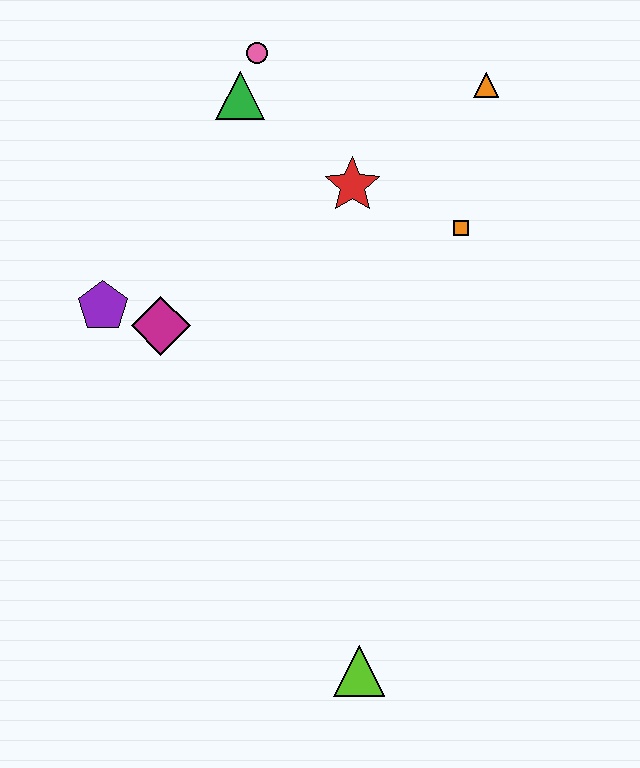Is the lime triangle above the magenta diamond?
No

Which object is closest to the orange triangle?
The orange square is closest to the orange triangle.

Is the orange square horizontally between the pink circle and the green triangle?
No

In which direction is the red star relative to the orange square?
The red star is to the left of the orange square.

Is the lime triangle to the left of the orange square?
Yes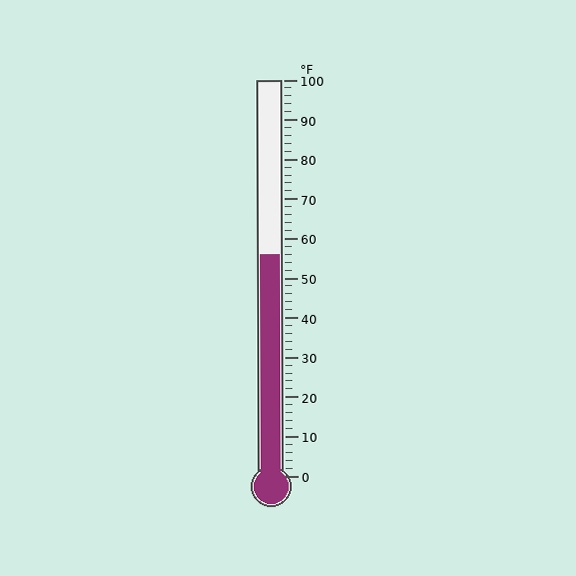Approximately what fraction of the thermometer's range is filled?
The thermometer is filled to approximately 55% of its range.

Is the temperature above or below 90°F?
The temperature is below 90°F.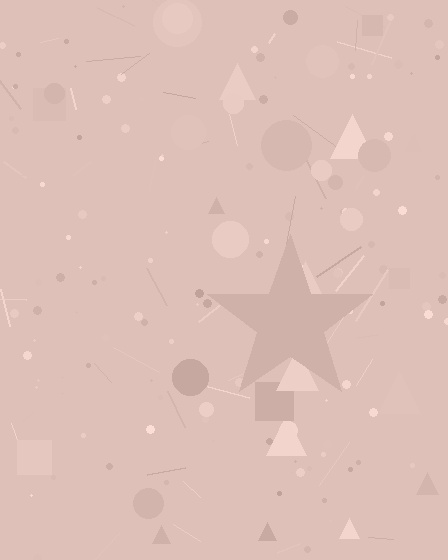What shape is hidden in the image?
A star is hidden in the image.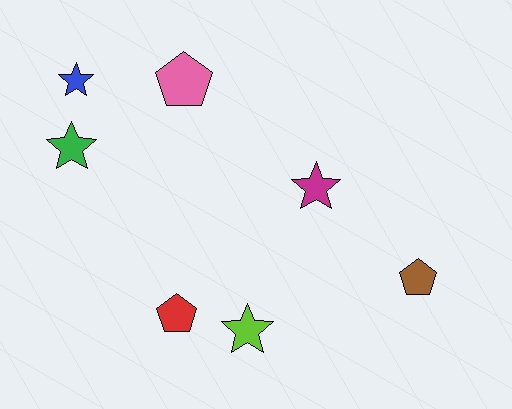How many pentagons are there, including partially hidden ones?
There are 3 pentagons.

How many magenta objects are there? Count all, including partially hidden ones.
There is 1 magenta object.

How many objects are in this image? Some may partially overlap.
There are 7 objects.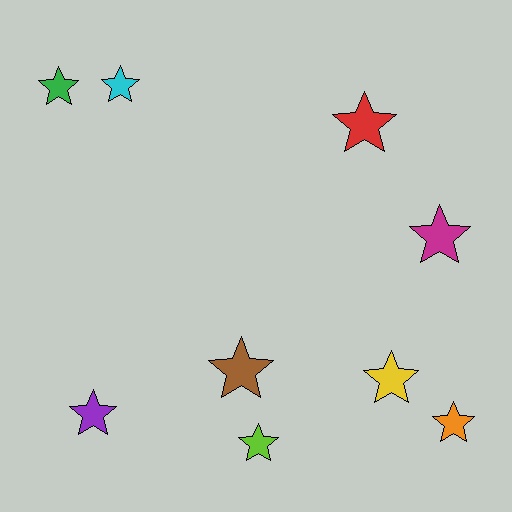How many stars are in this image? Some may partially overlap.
There are 9 stars.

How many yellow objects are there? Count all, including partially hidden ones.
There is 1 yellow object.